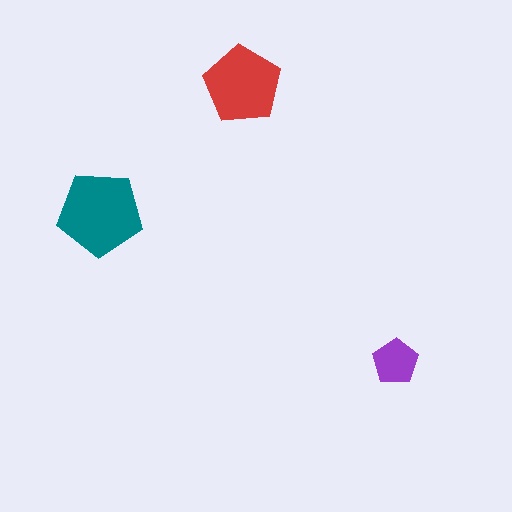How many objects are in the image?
There are 3 objects in the image.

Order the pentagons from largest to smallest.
the teal one, the red one, the purple one.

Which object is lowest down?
The purple pentagon is bottommost.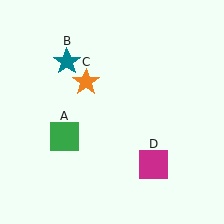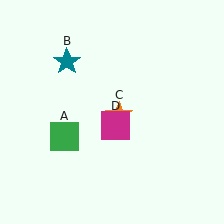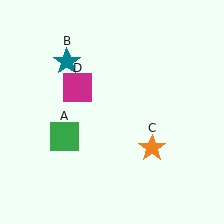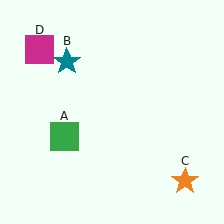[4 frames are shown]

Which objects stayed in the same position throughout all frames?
Green square (object A) and teal star (object B) remained stationary.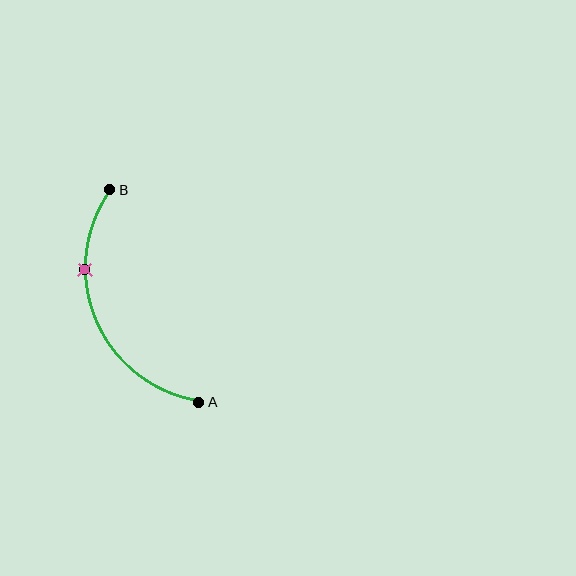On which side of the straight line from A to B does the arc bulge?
The arc bulges to the left of the straight line connecting A and B.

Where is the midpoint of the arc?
The arc midpoint is the point on the curve farthest from the straight line joining A and B. It sits to the left of that line.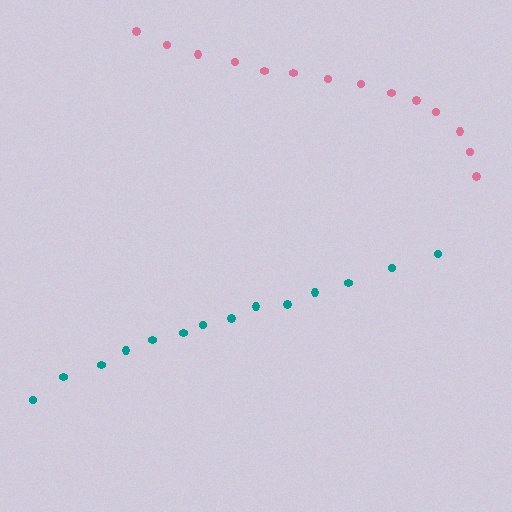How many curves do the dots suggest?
There are 2 distinct paths.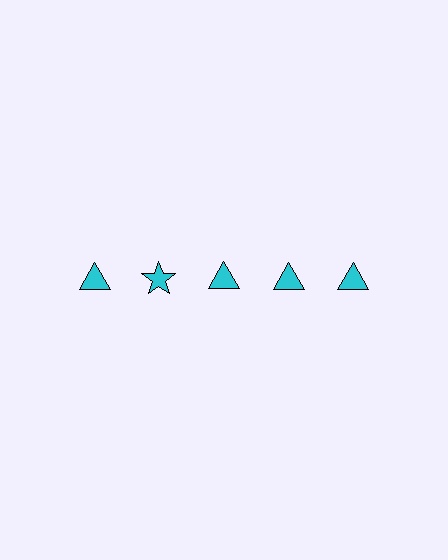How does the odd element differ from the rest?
It has a different shape: star instead of triangle.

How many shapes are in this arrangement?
There are 5 shapes arranged in a grid pattern.